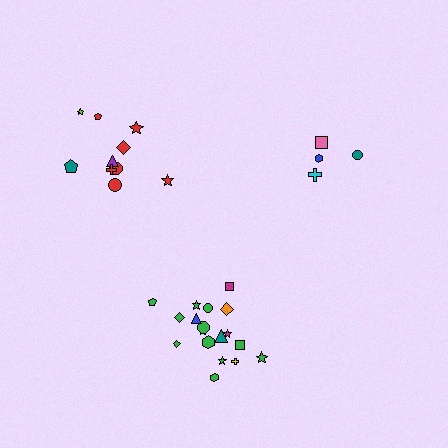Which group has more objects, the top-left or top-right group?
The top-left group.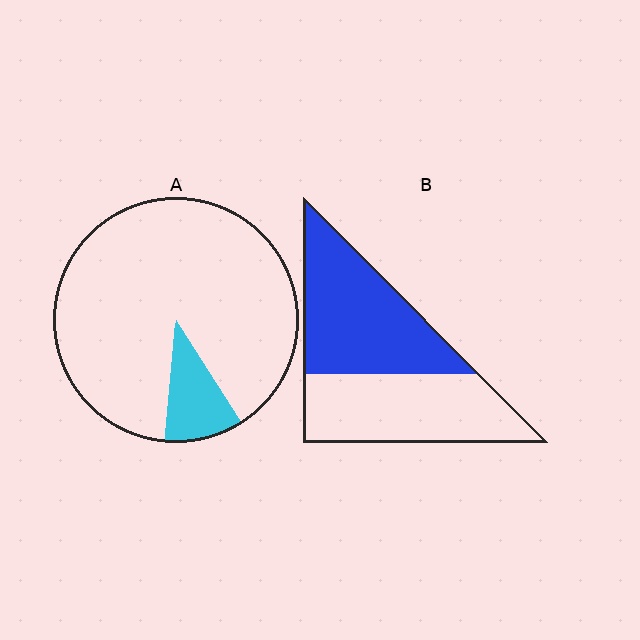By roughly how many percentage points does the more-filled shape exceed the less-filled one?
By roughly 40 percentage points (B over A).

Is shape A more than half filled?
No.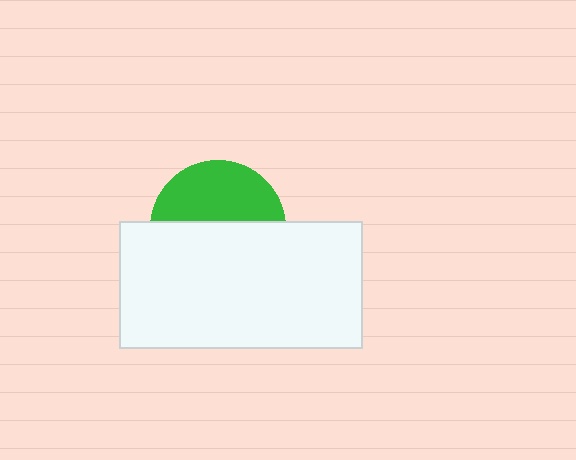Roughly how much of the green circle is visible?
A small part of it is visible (roughly 43%).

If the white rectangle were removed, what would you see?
You would see the complete green circle.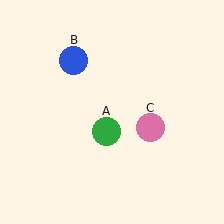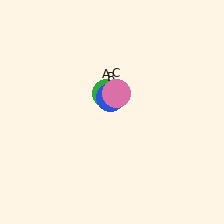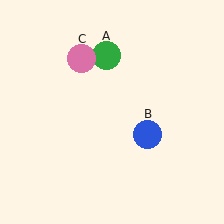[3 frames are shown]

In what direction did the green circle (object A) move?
The green circle (object A) moved up.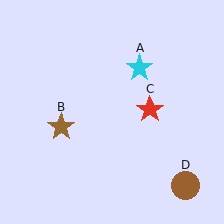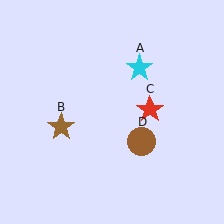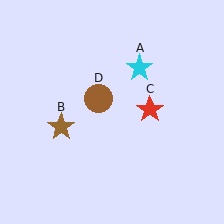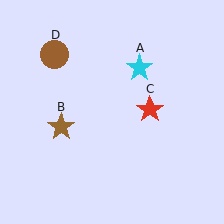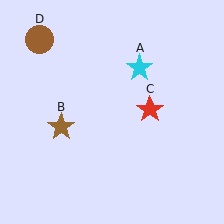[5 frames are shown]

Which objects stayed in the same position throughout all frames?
Cyan star (object A) and brown star (object B) and red star (object C) remained stationary.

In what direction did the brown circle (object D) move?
The brown circle (object D) moved up and to the left.